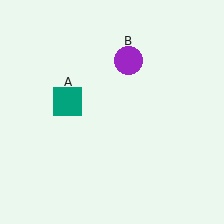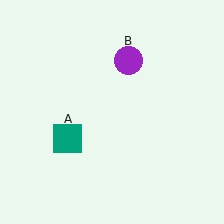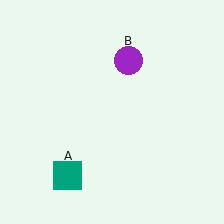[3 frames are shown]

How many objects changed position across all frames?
1 object changed position: teal square (object A).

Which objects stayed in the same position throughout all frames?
Purple circle (object B) remained stationary.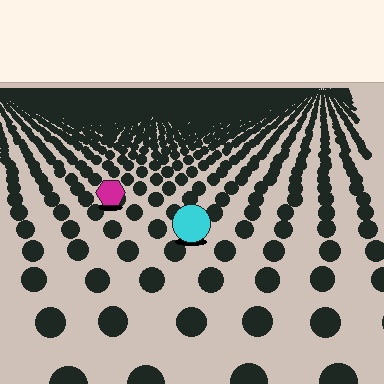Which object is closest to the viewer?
The cyan circle is closest. The texture marks near it are larger and more spread out.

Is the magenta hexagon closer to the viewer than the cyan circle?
No. The cyan circle is closer — you can tell from the texture gradient: the ground texture is coarser near it.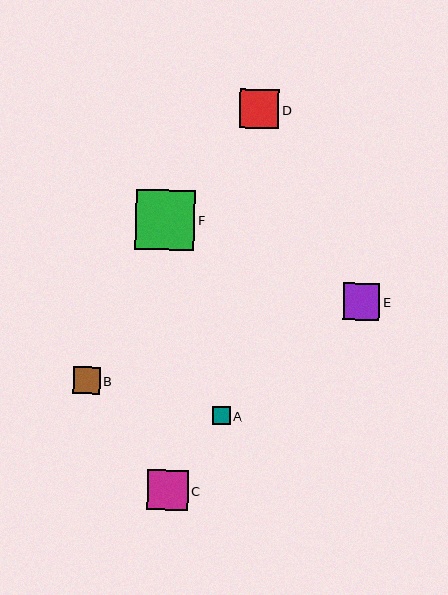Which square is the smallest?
Square A is the smallest with a size of approximately 17 pixels.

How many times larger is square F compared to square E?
Square F is approximately 1.6 times the size of square E.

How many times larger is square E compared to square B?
Square E is approximately 1.4 times the size of square B.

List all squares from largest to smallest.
From largest to smallest: F, C, D, E, B, A.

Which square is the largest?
Square F is the largest with a size of approximately 59 pixels.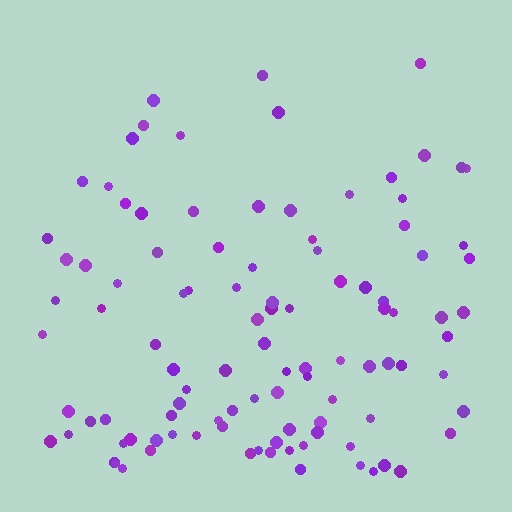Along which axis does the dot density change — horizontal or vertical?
Vertical.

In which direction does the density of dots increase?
From top to bottom, with the bottom side densest.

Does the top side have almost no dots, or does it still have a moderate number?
Still a moderate number, just noticeably fewer than the bottom.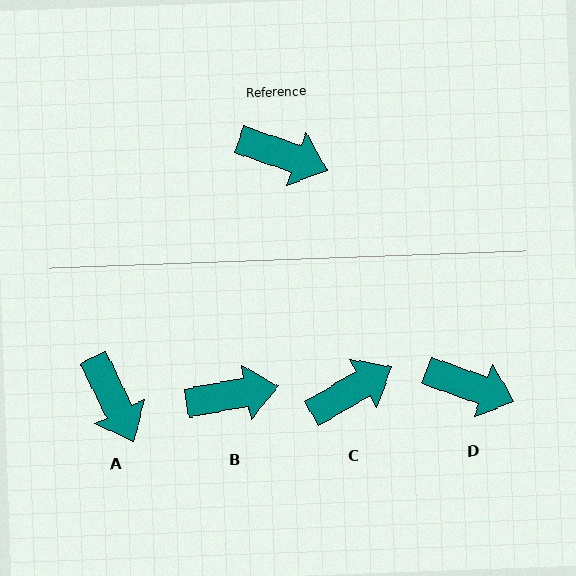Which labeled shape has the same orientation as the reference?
D.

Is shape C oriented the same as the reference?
No, it is off by about 49 degrees.